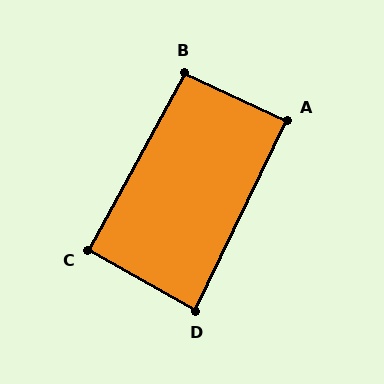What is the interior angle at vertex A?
Approximately 89 degrees (approximately right).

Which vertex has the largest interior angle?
B, at approximately 94 degrees.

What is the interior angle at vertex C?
Approximately 91 degrees (approximately right).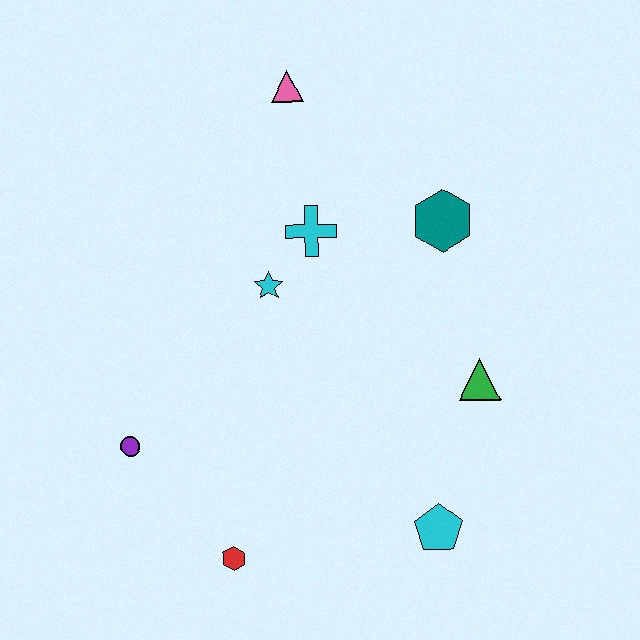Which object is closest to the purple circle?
The red hexagon is closest to the purple circle.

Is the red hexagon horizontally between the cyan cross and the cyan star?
No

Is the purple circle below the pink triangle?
Yes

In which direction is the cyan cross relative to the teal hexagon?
The cyan cross is to the left of the teal hexagon.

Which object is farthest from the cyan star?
The cyan pentagon is farthest from the cyan star.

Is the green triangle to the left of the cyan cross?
No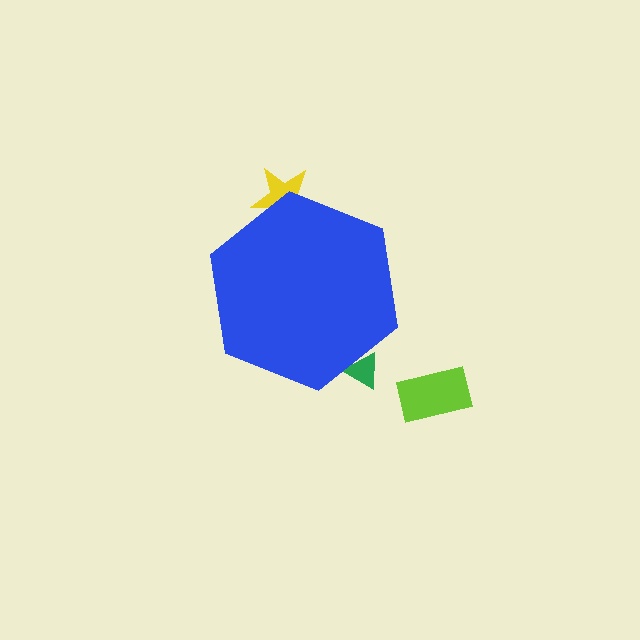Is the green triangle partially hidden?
Yes, the green triangle is partially hidden behind the blue hexagon.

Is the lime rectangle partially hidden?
No, the lime rectangle is fully visible.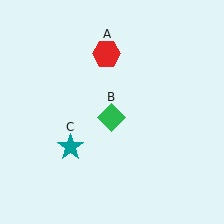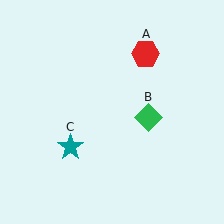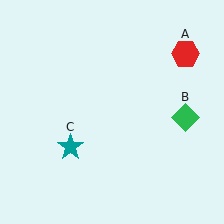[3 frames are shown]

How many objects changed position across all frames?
2 objects changed position: red hexagon (object A), green diamond (object B).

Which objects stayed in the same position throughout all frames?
Teal star (object C) remained stationary.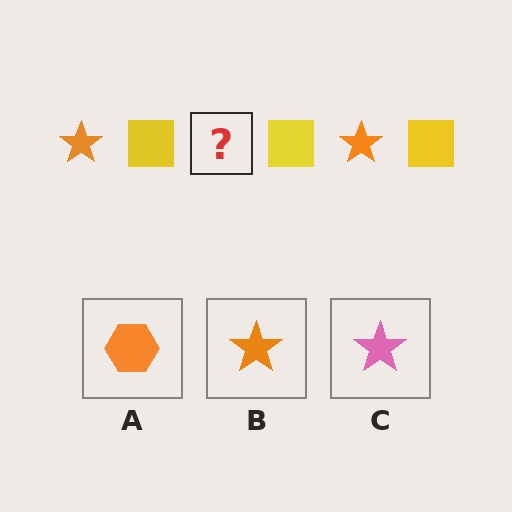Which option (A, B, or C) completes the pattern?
B.